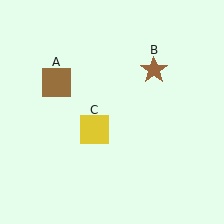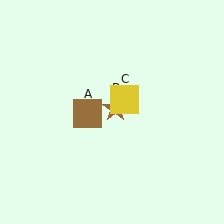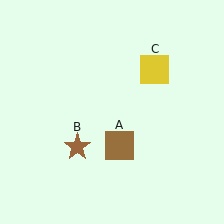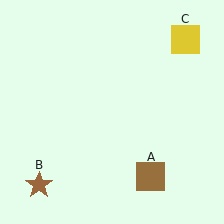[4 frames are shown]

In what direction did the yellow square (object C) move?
The yellow square (object C) moved up and to the right.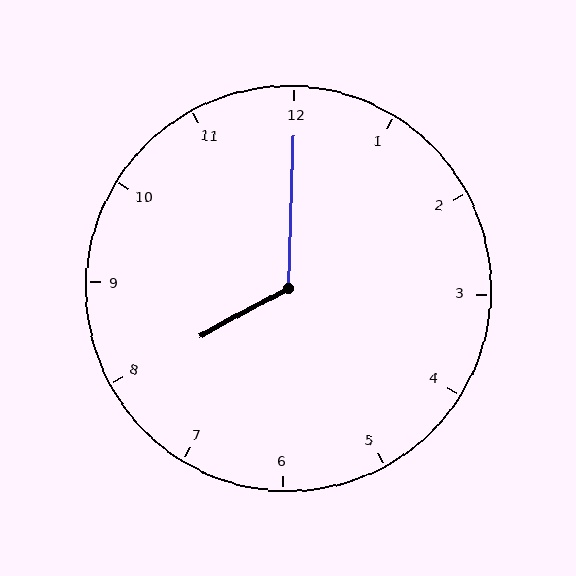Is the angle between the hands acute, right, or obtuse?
It is obtuse.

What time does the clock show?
8:00.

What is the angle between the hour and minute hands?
Approximately 120 degrees.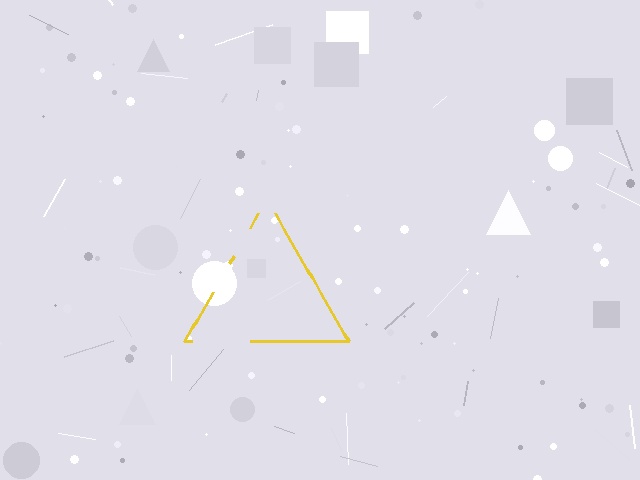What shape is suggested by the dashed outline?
The dashed outline suggests a triangle.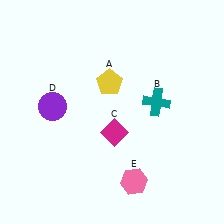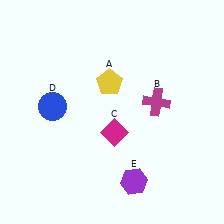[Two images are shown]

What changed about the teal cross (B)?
In Image 1, B is teal. In Image 2, it changed to magenta.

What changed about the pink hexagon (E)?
In Image 1, E is pink. In Image 2, it changed to purple.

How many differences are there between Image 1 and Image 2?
There are 3 differences between the two images.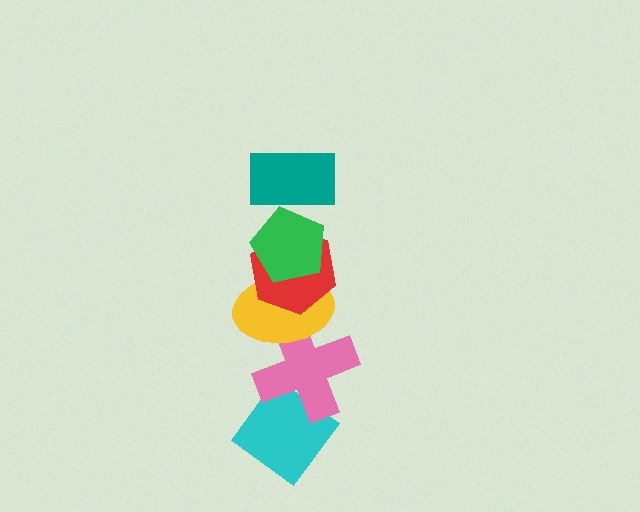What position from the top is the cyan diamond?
The cyan diamond is 6th from the top.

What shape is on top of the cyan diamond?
The pink cross is on top of the cyan diamond.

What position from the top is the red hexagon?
The red hexagon is 3rd from the top.